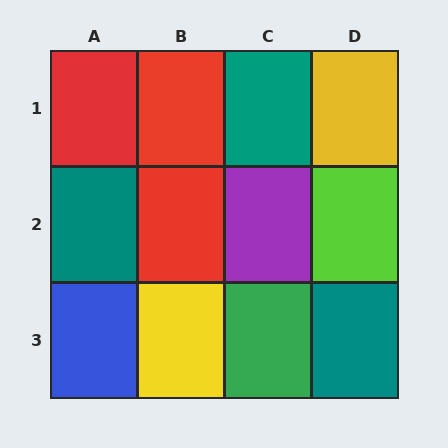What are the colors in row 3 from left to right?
Blue, yellow, green, teal.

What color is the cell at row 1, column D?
Yellow.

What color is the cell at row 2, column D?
Lime.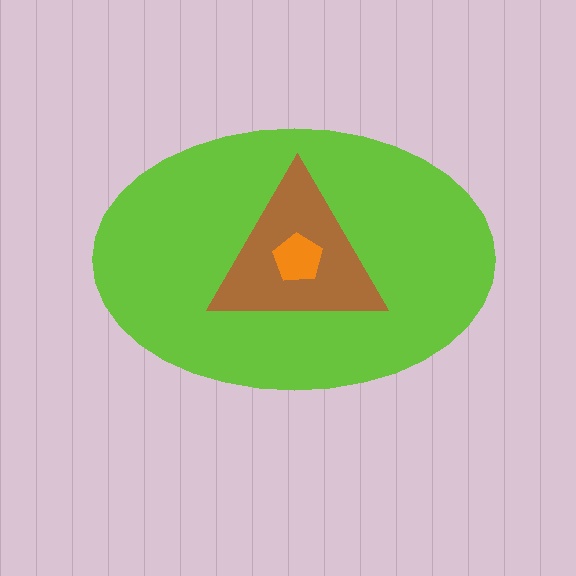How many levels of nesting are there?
3.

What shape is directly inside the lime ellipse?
The brown triangle.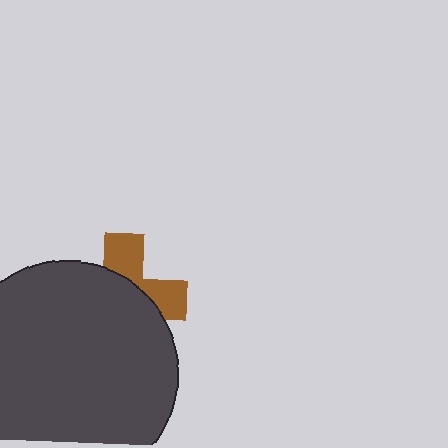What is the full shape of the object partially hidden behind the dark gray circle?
The partially hidden object is a brown cross.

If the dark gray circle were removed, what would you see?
You would see the complete brown cross.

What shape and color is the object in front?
The object in front is a dark gray circle.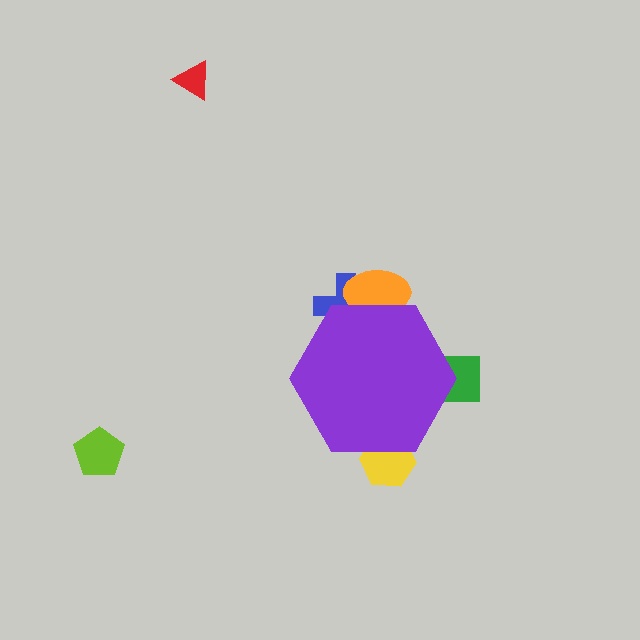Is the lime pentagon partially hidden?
No, the lime pentagon is fully visible.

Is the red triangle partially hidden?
No, the red triangle is fully visible.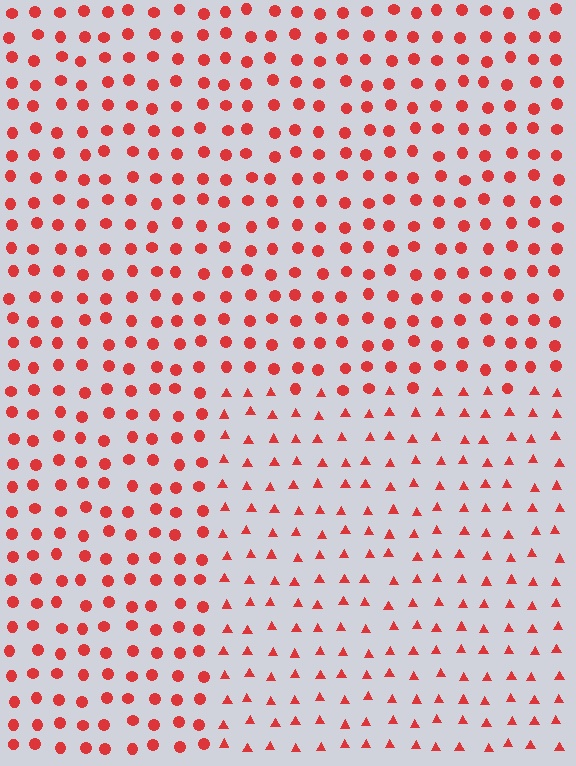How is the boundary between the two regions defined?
The boundary is defined by a change in element shape: triangles inside vs. circles outside. All elements share the same color and spacing.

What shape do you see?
I see a rectangle.